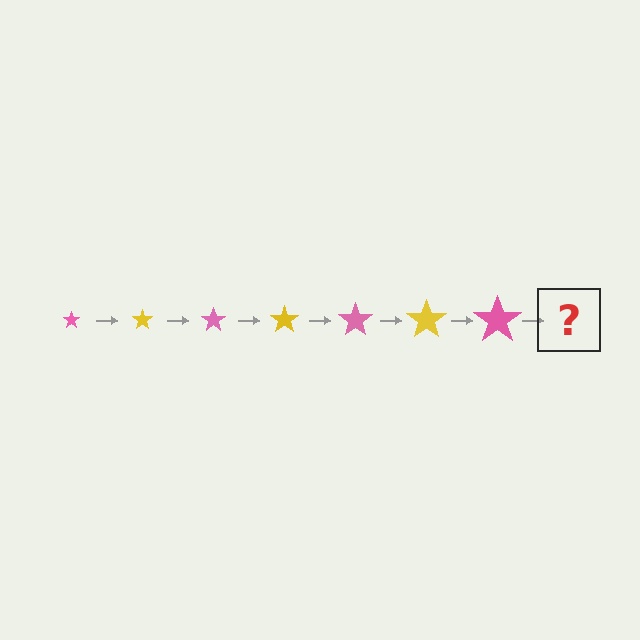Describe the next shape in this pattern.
It should be a yellow star, larger than the previous one.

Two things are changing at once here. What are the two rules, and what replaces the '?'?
The two rules are that the star grows larger each step and the color cycles through pink and yellow. The '?' should be a yellow star, larger than the previous one.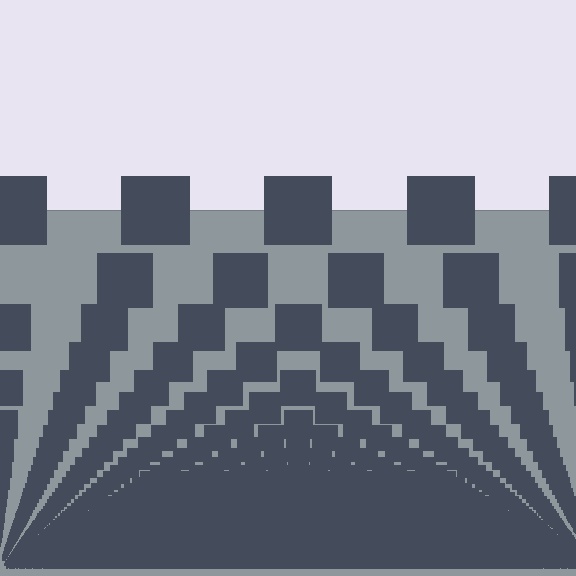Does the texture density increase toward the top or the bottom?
Density increases toward the bottom.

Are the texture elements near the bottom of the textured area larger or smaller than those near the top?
Smaller. The gradient is inverted — elements near the bottom are smaller and denser.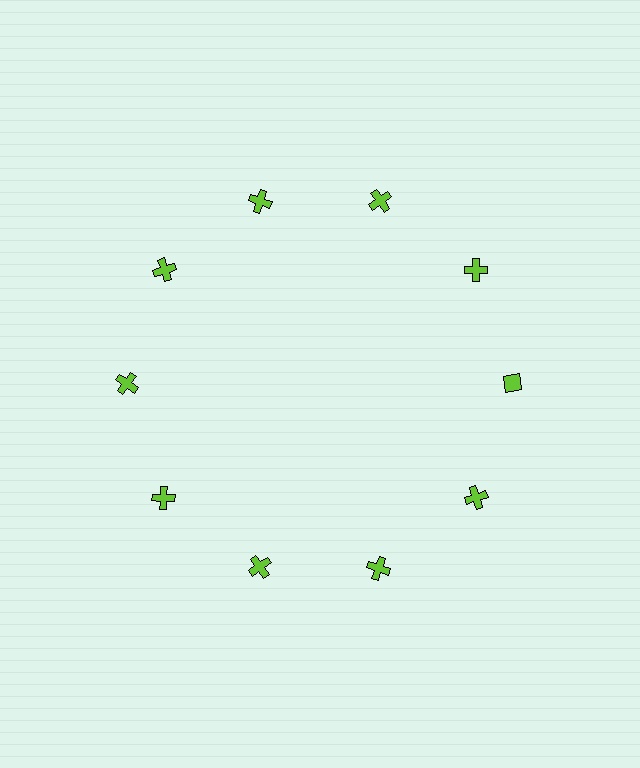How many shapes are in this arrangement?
There are 10 shapes arranged in a ring pattern.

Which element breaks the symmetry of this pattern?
The lime diamond at roughly the 3 o'clock position breaks the symmetry. All other shapes are lime crosses.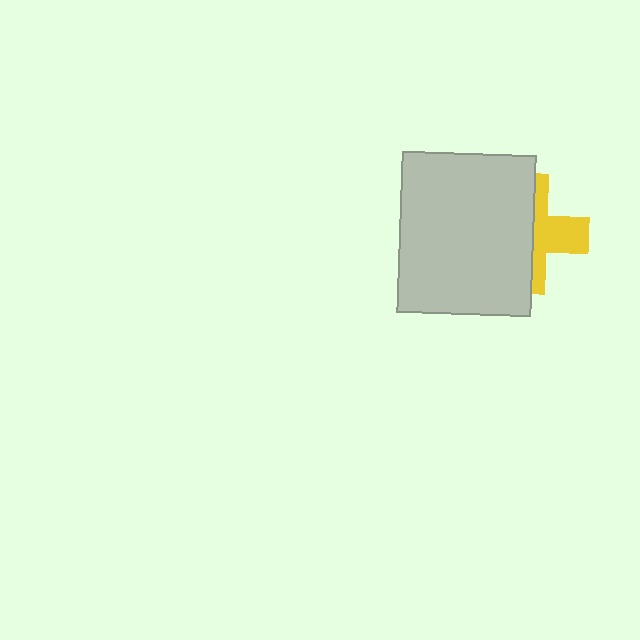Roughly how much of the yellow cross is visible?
A small part of it is visible (roughly 40%).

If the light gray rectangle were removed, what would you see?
You would see the complete yellow cross.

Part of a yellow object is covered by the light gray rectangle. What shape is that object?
It is a cross.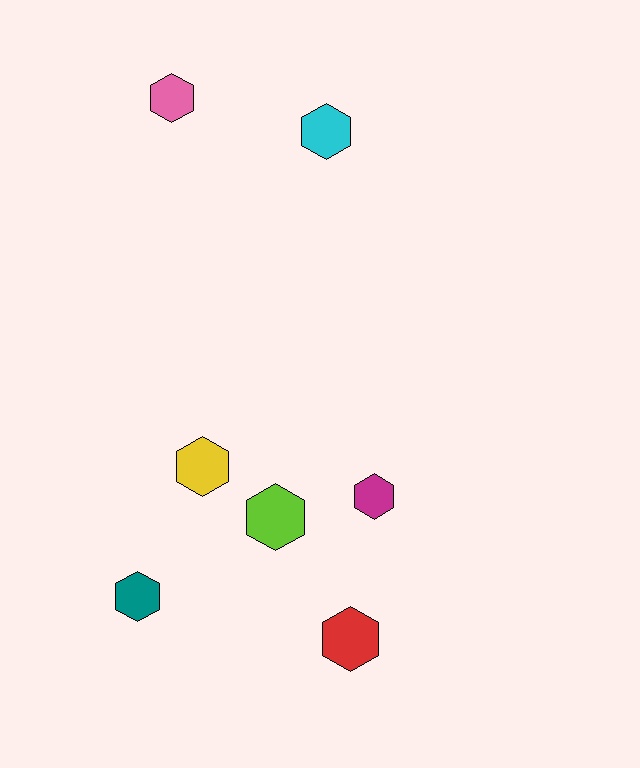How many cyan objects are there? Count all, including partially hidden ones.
There is 1 cyan object.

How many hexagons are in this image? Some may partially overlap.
There are 7 hexagons.